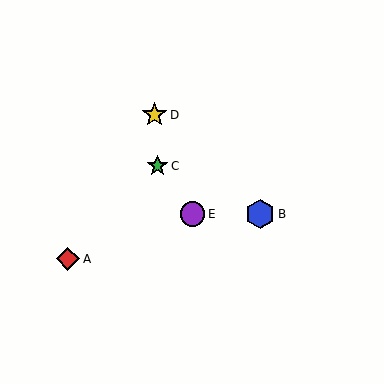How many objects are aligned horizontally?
2 objects (B, E) are aligned horizontally.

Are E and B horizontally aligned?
Yes, both are at y≈214.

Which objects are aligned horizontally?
Objects B, E are aligned horizontally.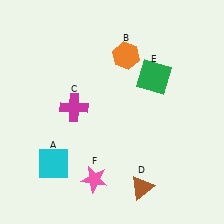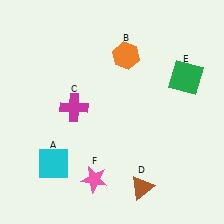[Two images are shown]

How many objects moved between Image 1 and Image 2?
1 object moved between the two images.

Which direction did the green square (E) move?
The green square (E) moved right.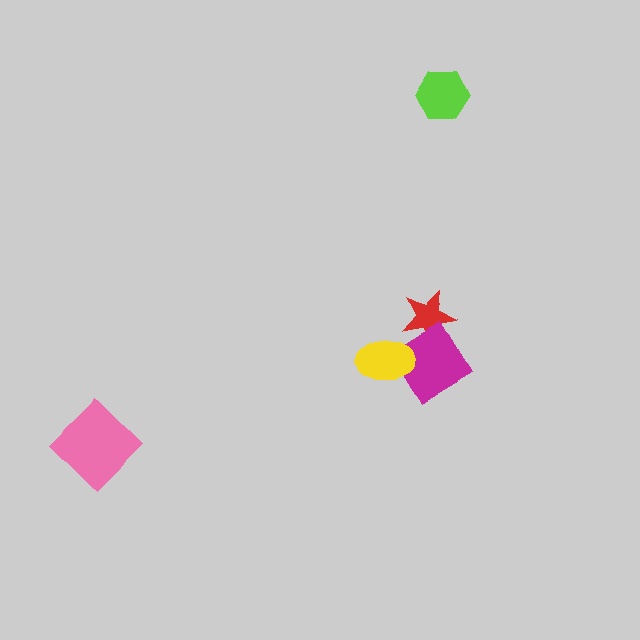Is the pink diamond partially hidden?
No, no other shape covers it.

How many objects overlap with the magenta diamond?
2 objects overlap with the magenta diamond.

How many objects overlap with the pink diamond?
0 objects overlap with the pink diamond.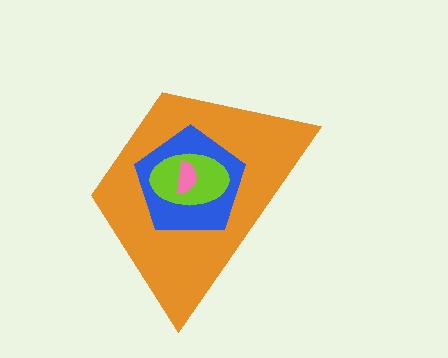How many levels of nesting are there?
4.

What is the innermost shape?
The pink semicircle.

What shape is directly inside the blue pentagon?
The lime ellipse.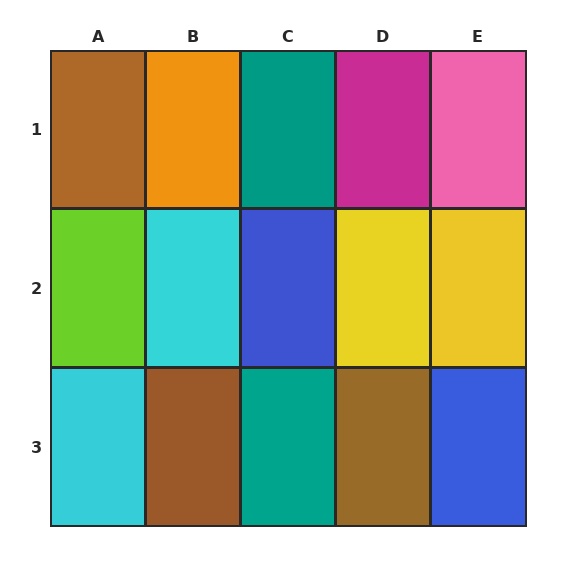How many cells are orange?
1 cell is orange.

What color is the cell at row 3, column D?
Brown.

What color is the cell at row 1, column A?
Brown.